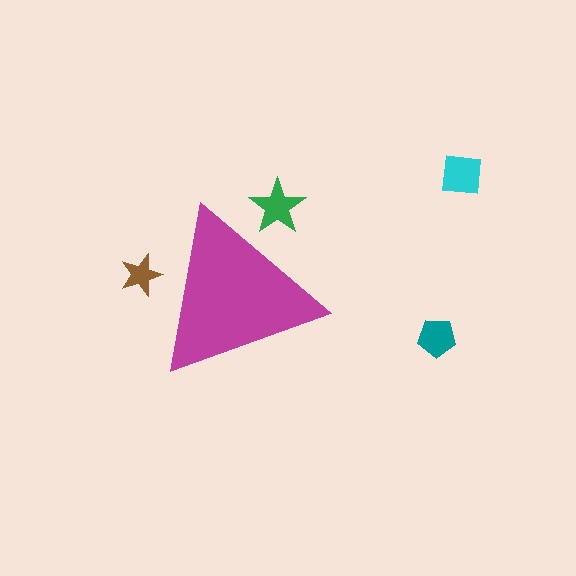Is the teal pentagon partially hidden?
No, the teal pentagon is fully visible.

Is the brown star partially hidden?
Yes, the brown star is partially hidden behind the magenta triangle.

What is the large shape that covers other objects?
A magenta triangle.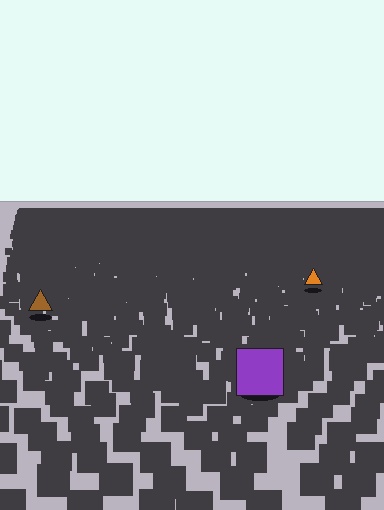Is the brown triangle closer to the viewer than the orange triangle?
Yes. The brown triangle is closer — you can tell from the texture gradient: the ground texture is coarser near it.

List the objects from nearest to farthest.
From nearest to farthest: the purple square, the brown triangle, the orange triangle.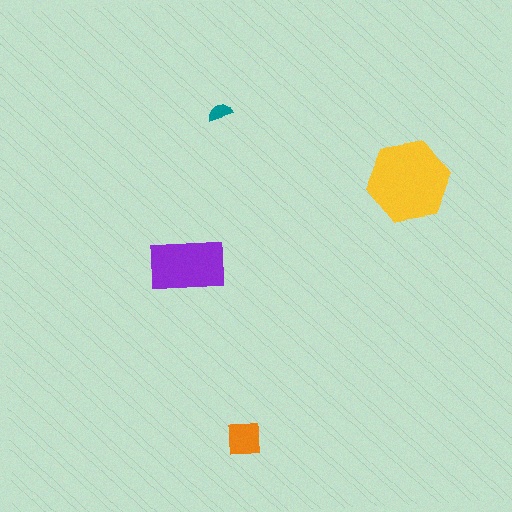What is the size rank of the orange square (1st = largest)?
3rd.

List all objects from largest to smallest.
The yellow hexagon, the purple rectangle, the orange square, the teal semicircle.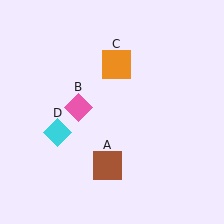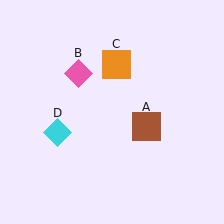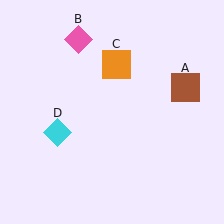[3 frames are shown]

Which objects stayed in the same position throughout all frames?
Orange square (object C) and cyan diamond (object D) remained stationary.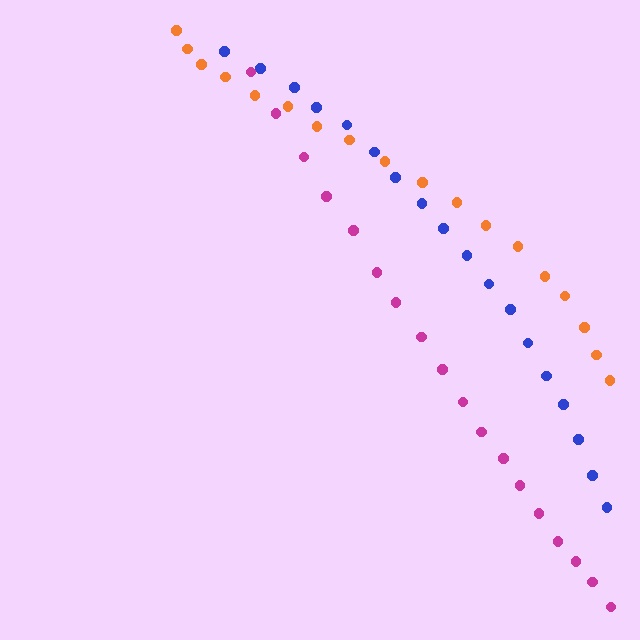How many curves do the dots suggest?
There are 3 distinct paths.